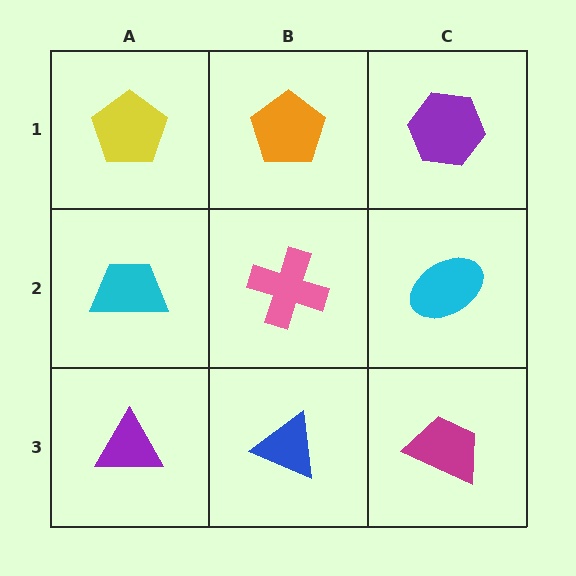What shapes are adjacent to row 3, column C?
A cyan ellipse (row 2, column C), a blue triangle (row 3, column B).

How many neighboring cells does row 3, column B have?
3.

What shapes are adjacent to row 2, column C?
A purple hexagon (row 1, column C), a magenta trapezoid (row 3, column C), a pink cross (row 2, column B).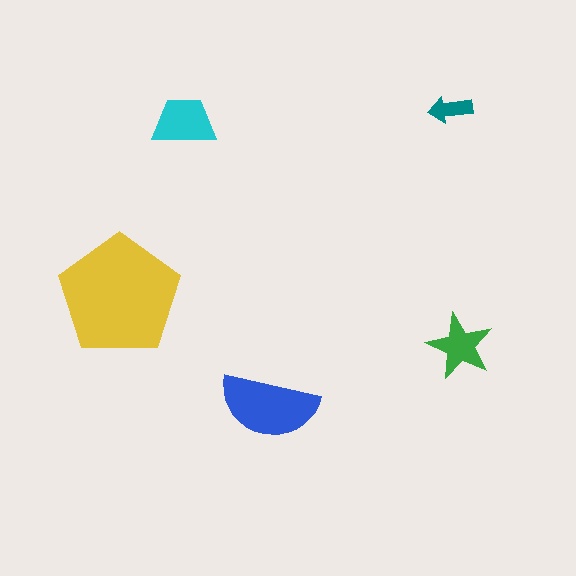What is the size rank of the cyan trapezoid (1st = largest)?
3rd.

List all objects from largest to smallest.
The yellow pentagon, the blue semicircle, the cyan trapezoid, the green star, the teal arrow.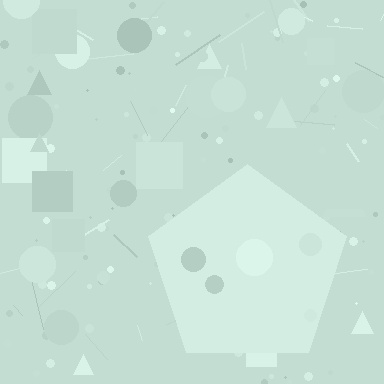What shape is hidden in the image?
A pentagon is hidden in the image.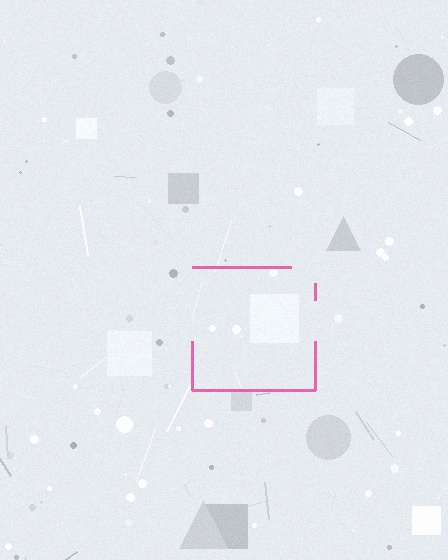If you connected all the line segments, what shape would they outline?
They would outline a square.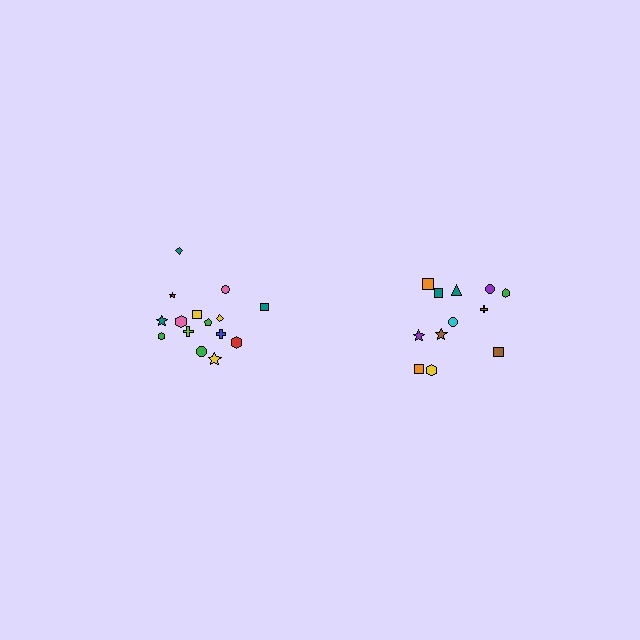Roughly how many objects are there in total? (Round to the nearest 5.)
Roughly 25 objects in total.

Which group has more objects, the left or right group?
The left group.